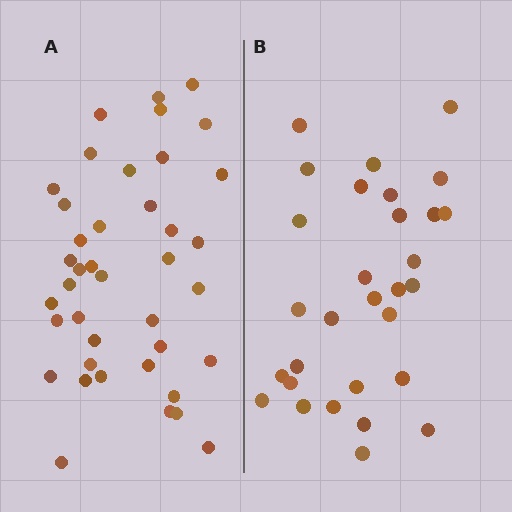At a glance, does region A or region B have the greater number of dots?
Region A (the left region) has more dots.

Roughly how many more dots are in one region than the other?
Region A has roughly 10 or so more dots than region B.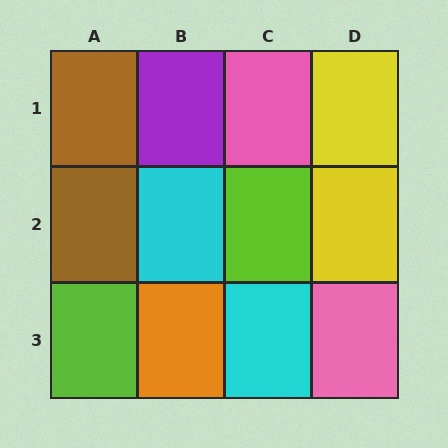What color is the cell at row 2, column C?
Lime.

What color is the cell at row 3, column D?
Pink.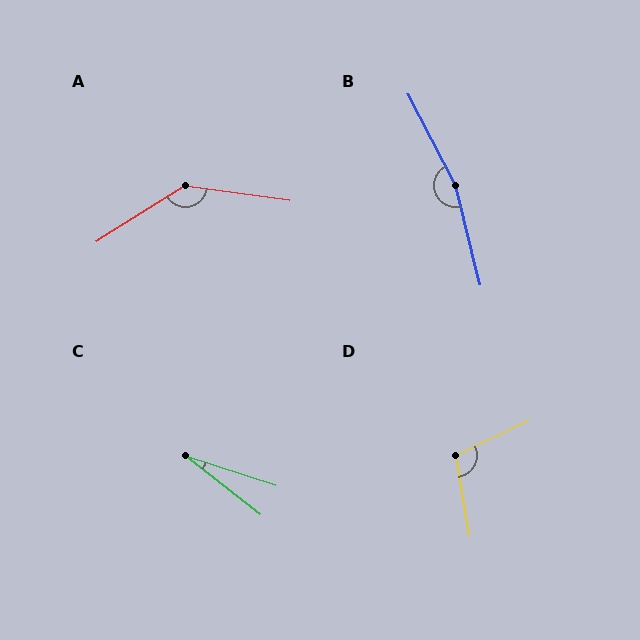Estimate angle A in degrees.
Approximately 140 degrees.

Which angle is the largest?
B, at approximately 167 degrees.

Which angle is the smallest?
C, at approximately 20 degrees.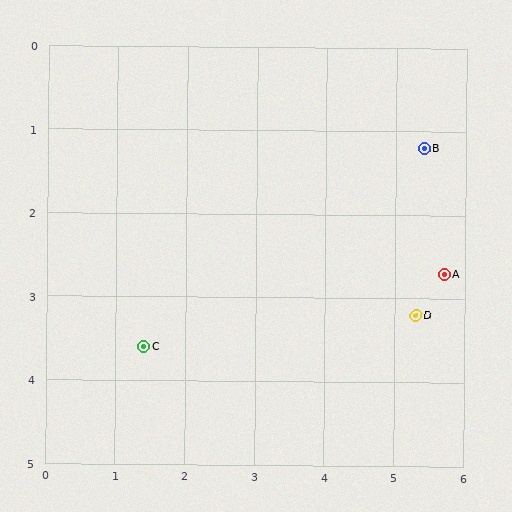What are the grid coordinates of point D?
Point D is at approximately (5.3, 3.2).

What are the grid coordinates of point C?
Point C is at approximately (1.4, 3.6).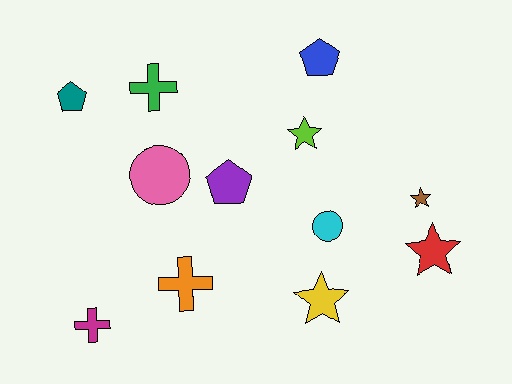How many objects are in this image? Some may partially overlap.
There are 12 objects.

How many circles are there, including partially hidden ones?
There are 2 circles.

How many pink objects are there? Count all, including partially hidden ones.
There is 1 pink object.